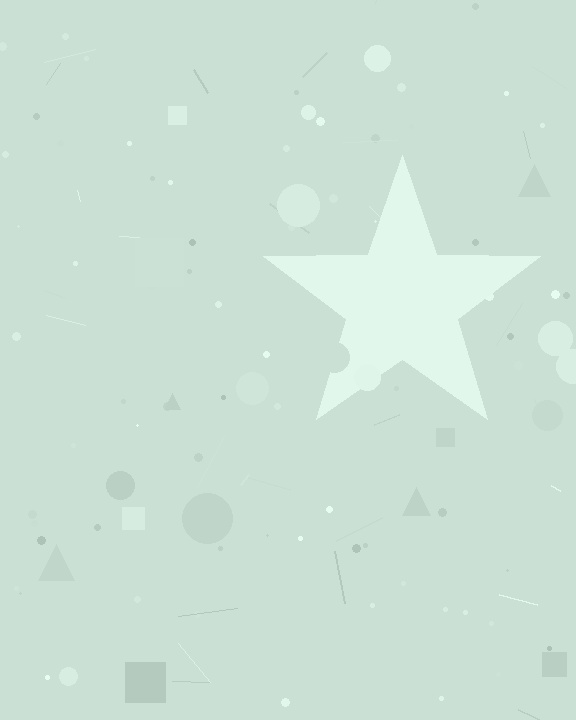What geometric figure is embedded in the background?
A star is embedded in the background.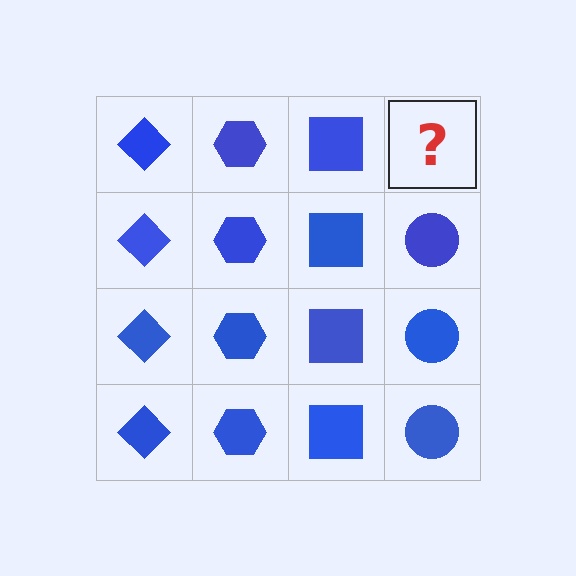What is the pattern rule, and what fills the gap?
The rule is that each column has a consistent shape. The gap should be filled with a blue circle.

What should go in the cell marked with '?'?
The missing cell should contain a blue circle.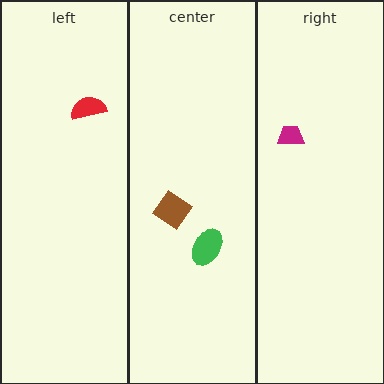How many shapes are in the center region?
2.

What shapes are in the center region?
The brown diamond, the green ellipse.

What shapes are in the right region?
The magenta trapezoid.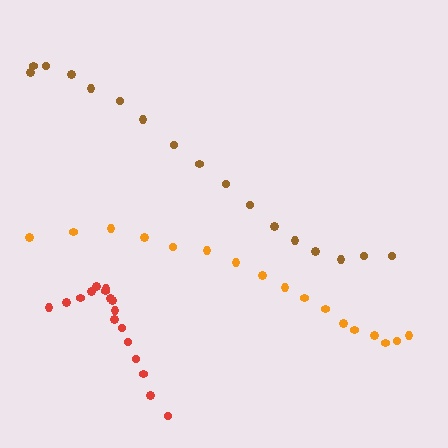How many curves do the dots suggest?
There are 3 distinct paths.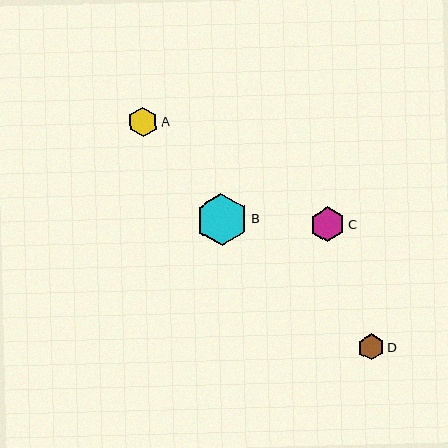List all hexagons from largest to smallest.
From largest to smallest: B, C, A, D.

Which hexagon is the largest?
Hexagon B is the largest with a size of approximately 51 pixels.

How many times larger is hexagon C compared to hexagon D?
Hexagon C is approximately 1.3 times the size of hexagon D.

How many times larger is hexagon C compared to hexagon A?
Hexagon C is approximately 1.2 times the size of hexagon A.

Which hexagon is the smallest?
Hexagon D is the smallest with a size of approximately 26 pixels.